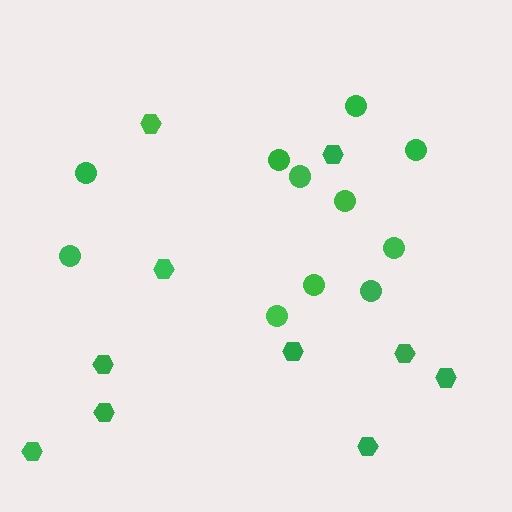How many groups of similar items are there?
There are 2 groups: one group of circles (11) and one group of hexagons (10).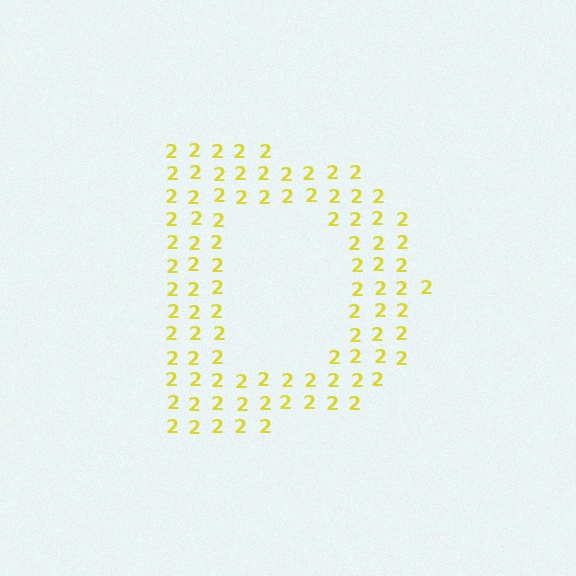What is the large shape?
The large shape is the letter D.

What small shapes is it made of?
It is made of small digit 2's.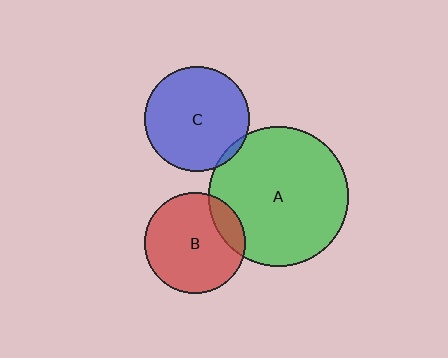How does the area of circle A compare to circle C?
Approximately 1.8 times.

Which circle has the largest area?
Circle A (green).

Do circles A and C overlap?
Yes.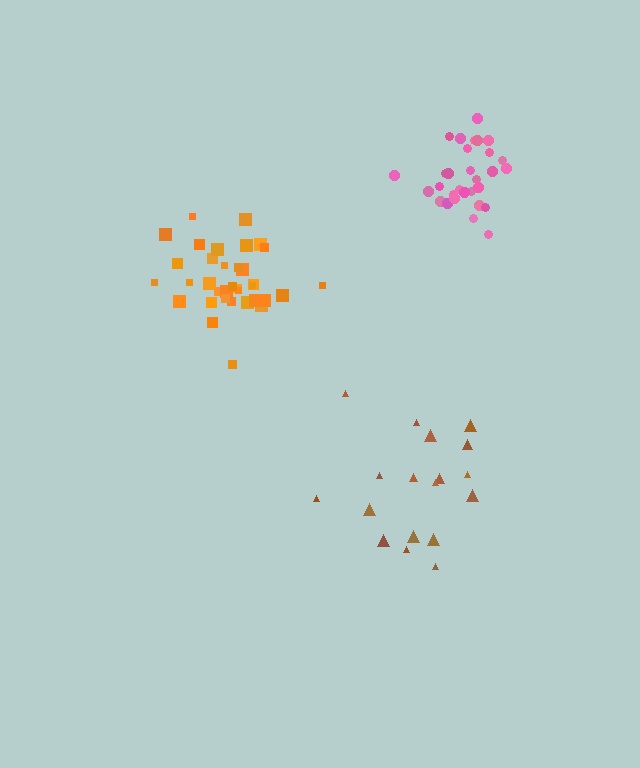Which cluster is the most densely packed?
Pink.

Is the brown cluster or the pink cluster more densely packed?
Pink.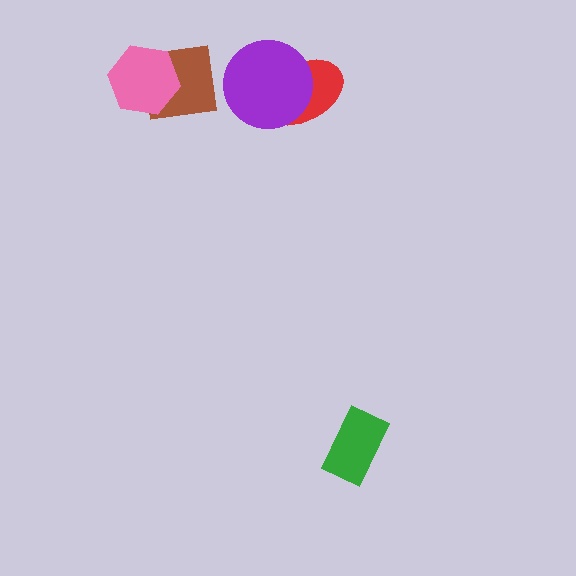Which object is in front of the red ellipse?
The purple circle is in front of the red ellipse.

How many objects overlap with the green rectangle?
0 objects overlap with the green rectangle.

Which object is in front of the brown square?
The pink hexagon is in front of the brown square.